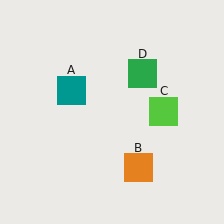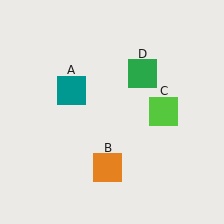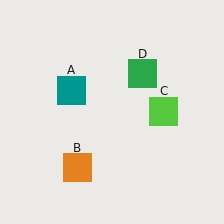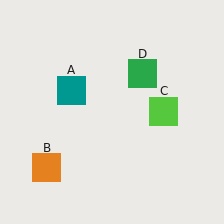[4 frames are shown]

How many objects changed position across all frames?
1 object changed position: orange square (object B).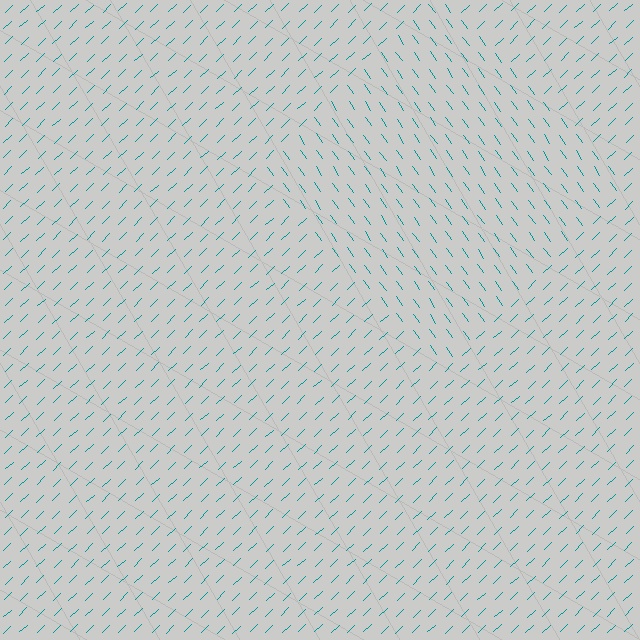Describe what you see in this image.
The image is filled with small teal line segments. A diamond region in the image has lines oriented differently from the surrounding lines, creating a visible texture boundary.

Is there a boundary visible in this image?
Yes, there is a texture boundary formed by a change in line orientation.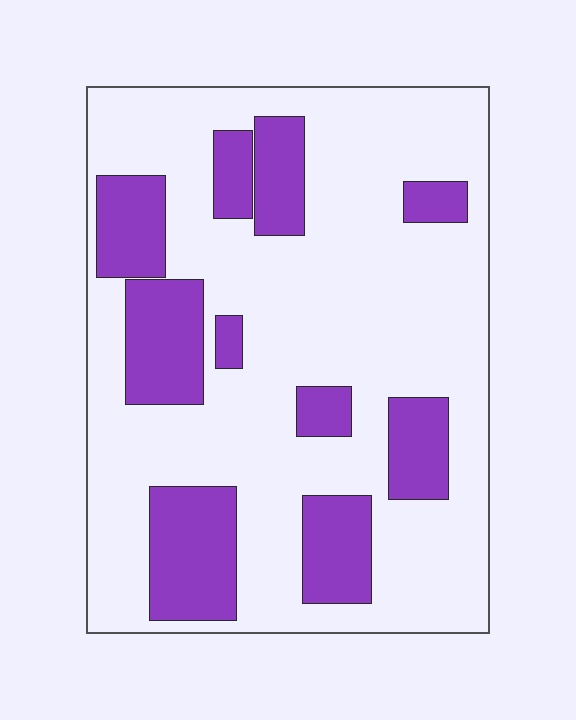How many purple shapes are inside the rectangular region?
10.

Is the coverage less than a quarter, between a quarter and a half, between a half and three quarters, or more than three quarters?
Between a quarter and a half.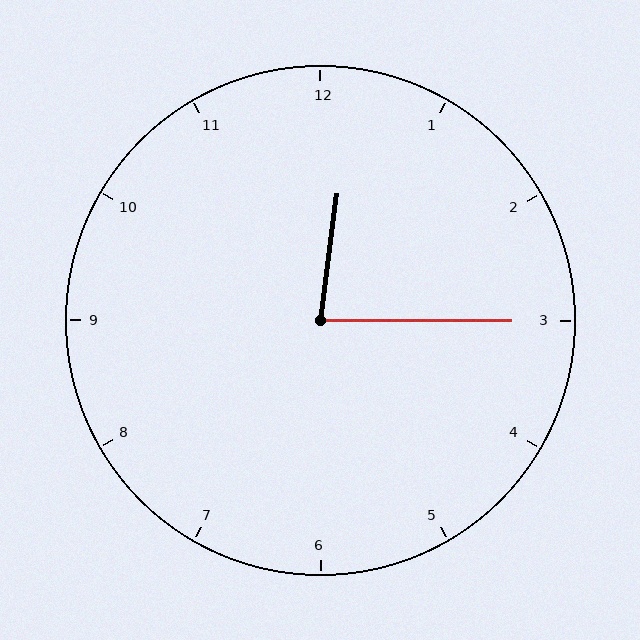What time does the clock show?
12:15.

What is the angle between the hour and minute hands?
Approximately 82 degrees.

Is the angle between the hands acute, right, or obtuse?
It is acute.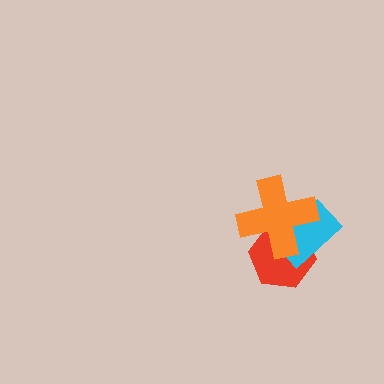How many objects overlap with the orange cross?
2 objects overlap with the orange cross.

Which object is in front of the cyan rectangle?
The orange cross is in front of the cyan rectangle.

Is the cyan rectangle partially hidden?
Yes, it is partially covered by another shape.